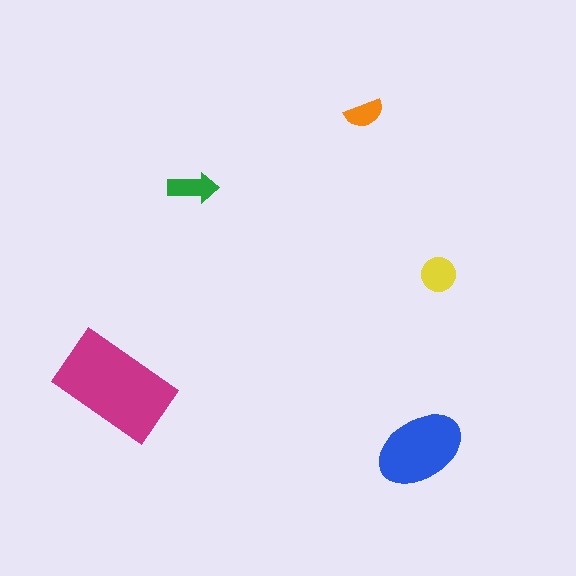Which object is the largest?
The magenta rectangle.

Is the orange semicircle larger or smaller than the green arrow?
Smaller.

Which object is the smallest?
The orange semicircle.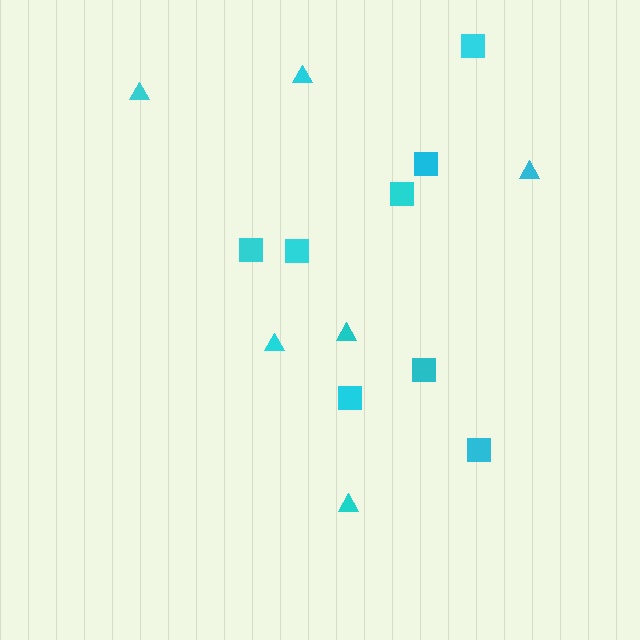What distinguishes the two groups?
There are 2 groups: one group of squares (8) and one group of triangles (6).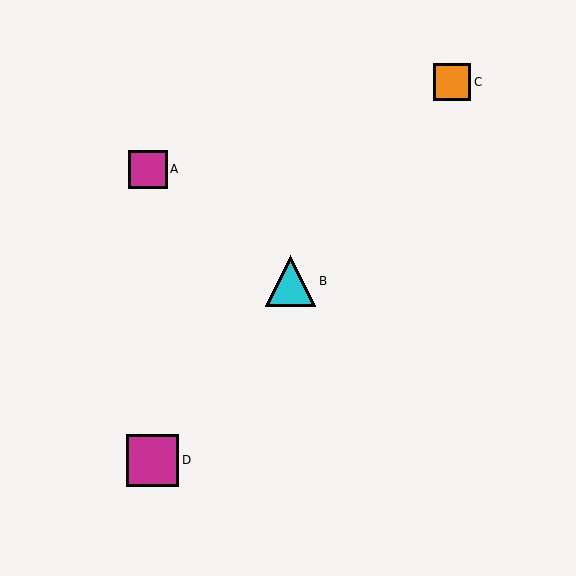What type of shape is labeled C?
Shape C is an orange square.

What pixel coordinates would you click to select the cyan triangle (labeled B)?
Click at (291, 281) to select the cyan triangle B.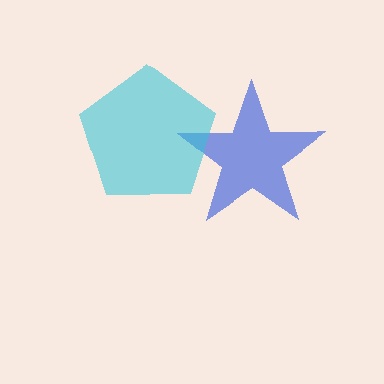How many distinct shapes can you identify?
There are 2 distinct shapes: a blue star, a cyan pentagon.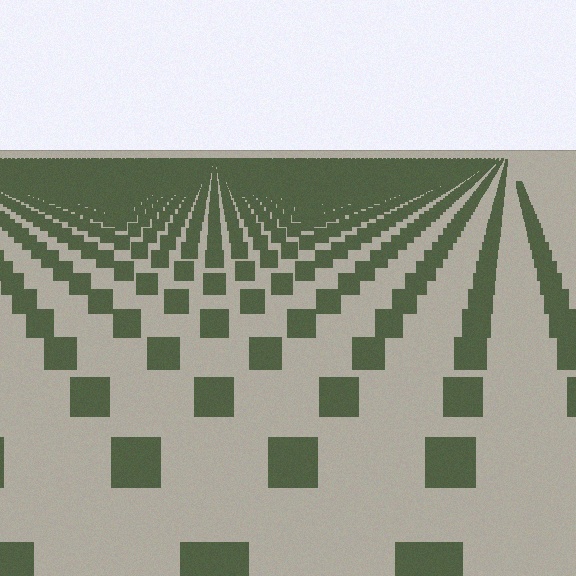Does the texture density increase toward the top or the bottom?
Density increases toward the top.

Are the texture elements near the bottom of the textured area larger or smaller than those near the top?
Larger. Near the bottom, elements are closer to the viewer and appear at a bigger on-screen size.